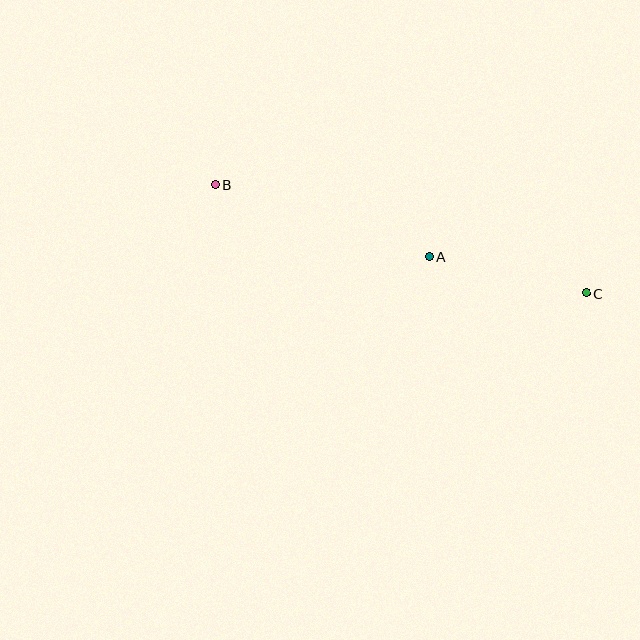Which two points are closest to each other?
Points A and C are closest to each other.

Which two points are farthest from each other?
Points B and C are farthest from each other.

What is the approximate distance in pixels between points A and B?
The distance between A and B is approximately 226 pixels.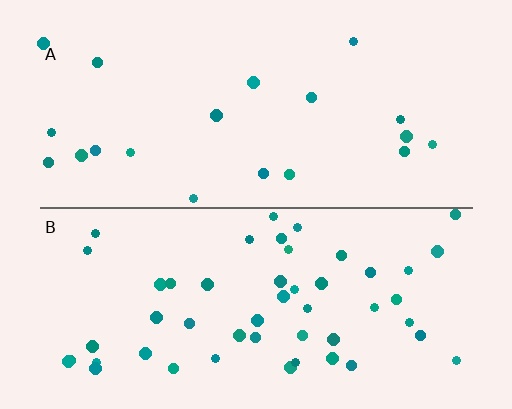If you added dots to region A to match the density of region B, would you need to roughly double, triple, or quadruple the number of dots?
Approximately triple.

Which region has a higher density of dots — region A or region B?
B (the bottom).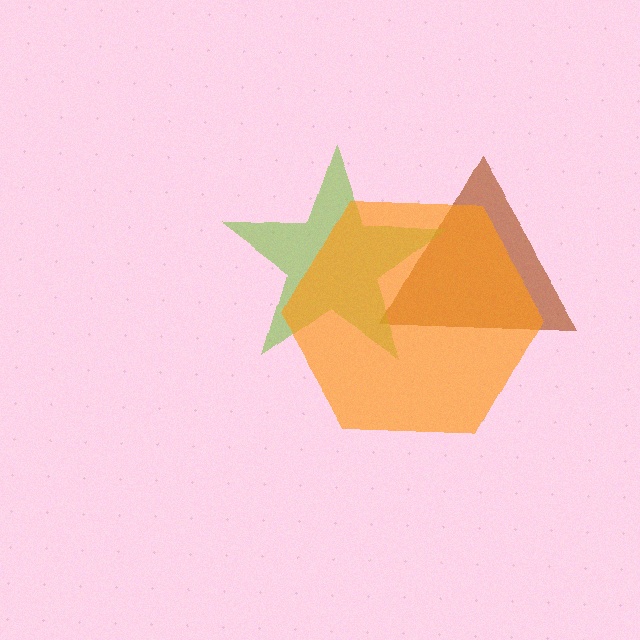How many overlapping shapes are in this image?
There are 3 overlapping shapes in the image.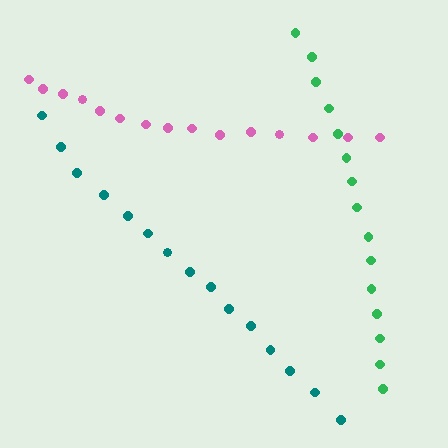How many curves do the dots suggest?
There are 3 distinct paths.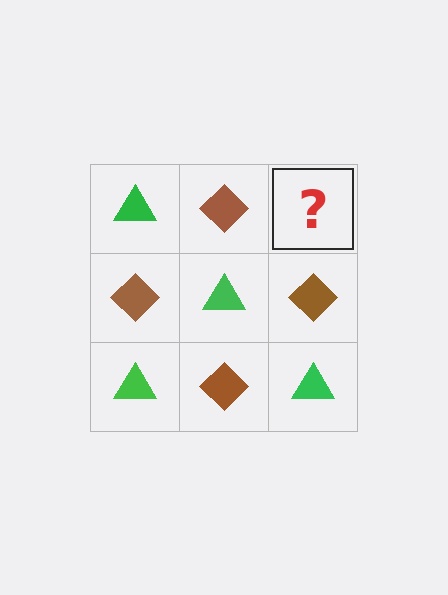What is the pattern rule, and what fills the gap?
The rule is that it alternates green triangle and brown diamond in a checkerboard pattern. The gap should be filled with a green triangle.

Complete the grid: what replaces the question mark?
The question mark should be replaced with a green triangle.